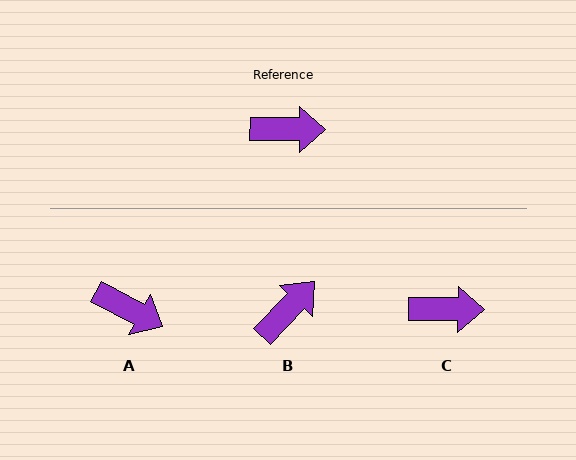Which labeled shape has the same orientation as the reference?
C.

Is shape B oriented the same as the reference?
No, it is off by about 47 degrees.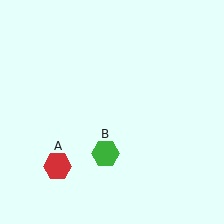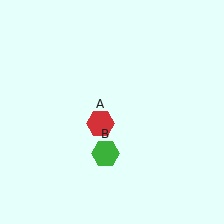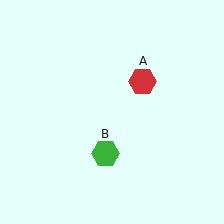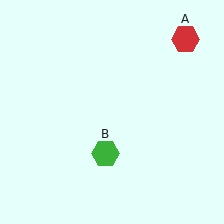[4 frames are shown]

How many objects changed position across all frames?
1 object changed position: red hexagon (object A).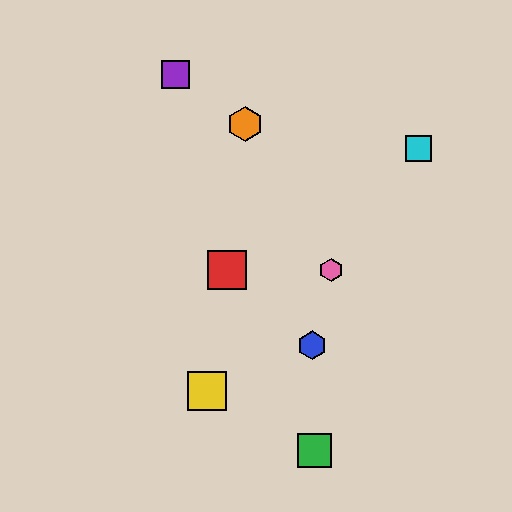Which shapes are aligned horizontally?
The red square, the pink hexagon are aligned horizontally.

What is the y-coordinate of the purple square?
The purple square is at y≈74.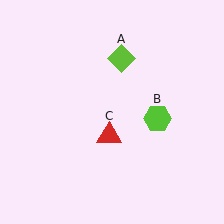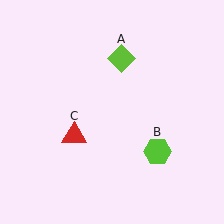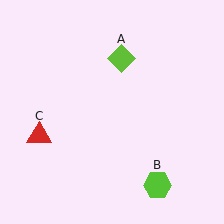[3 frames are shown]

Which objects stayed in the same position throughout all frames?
Lime diamond (object A) remained stationary.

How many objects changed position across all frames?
2 objects changed position: lime hexagon (object B), red triangle (object C).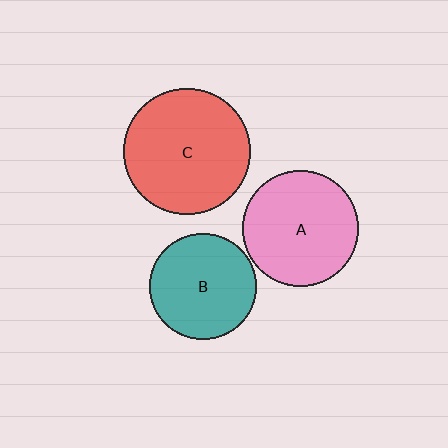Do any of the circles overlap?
No, none of the circles overlap.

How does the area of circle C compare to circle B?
Approximately 1.4 times.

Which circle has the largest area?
Circle C (red).